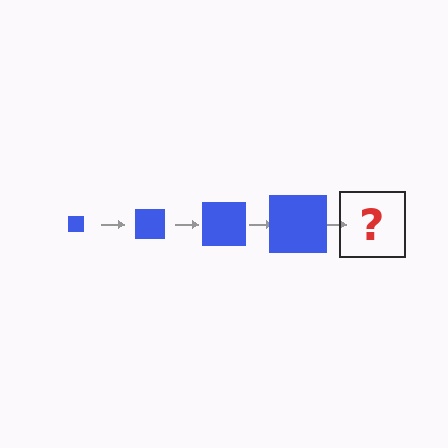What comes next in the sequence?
The next element should be a blue square, larger than the previous one.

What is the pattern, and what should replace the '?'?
The pattern is that the square gets progressively larger each step. The '?' should be a blue square, larger than the previous one.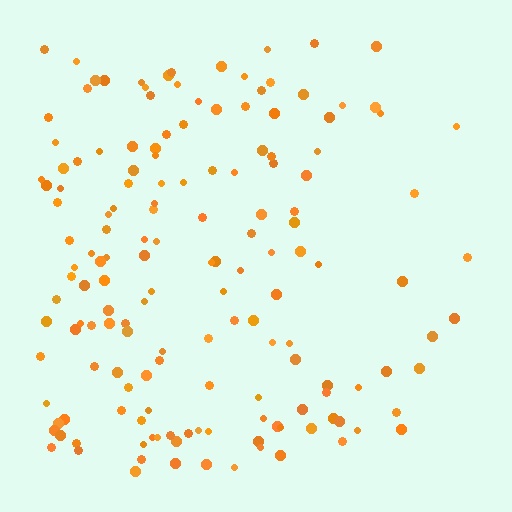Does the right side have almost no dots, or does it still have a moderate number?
Still a moderate number, just noticeably fewer than the left.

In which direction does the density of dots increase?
From right to left, with the left side densest.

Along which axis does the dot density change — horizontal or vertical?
Horizontal.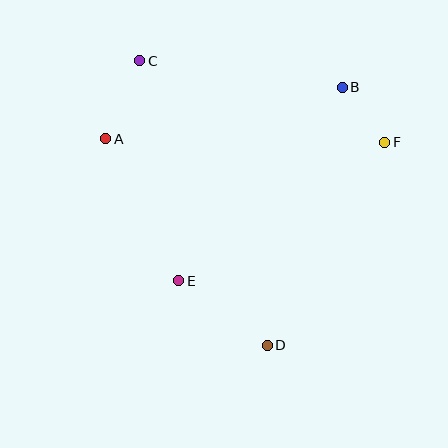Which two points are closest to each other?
Points B and F are closest to each other.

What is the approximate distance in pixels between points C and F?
The distance between C and F is approximately 258 pixels.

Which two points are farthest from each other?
Points C and D are farthest from each other.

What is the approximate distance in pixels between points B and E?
The distance between B and E is approximately 253 pixels.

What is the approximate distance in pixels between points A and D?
The distance between A and D is approximately 262 pixels.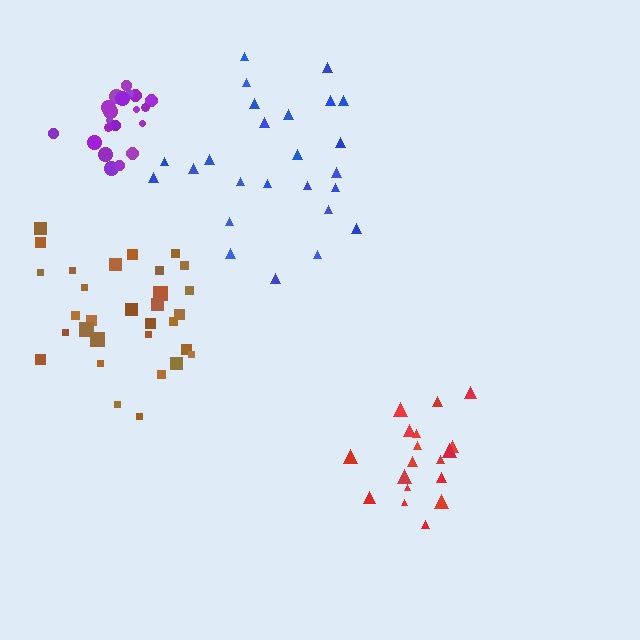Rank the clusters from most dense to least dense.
purple, red, brown, blue.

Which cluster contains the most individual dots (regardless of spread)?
Brown (31).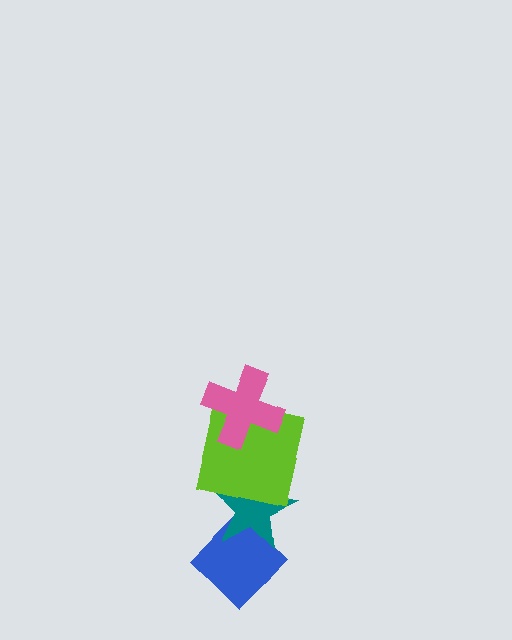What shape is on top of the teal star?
The lime square is on top of the teal star.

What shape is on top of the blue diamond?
The teal star is on top of the blue diamond.